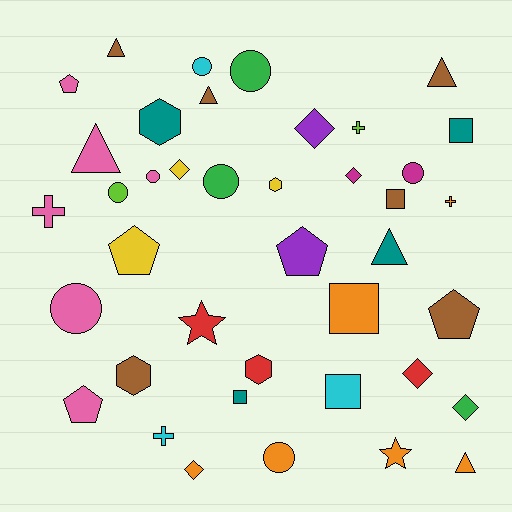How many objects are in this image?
There are 40 objects.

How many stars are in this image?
There are 2 stars.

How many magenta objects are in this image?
There are 2 magenta objects.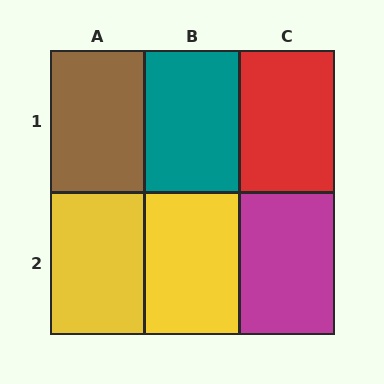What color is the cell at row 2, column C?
Magenta.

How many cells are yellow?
2 cells are yellow.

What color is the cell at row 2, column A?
Yellow.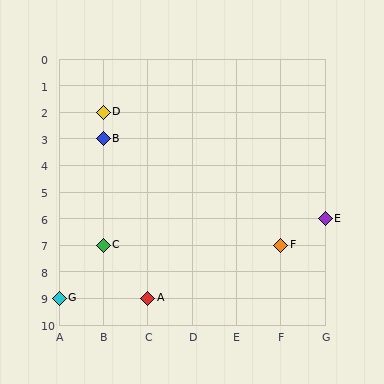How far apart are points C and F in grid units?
Points C and F are 4 columns apart.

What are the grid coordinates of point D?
Point D is at grid coordinates (B, 2).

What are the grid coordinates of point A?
Point A is at grid coordinates (C, 9).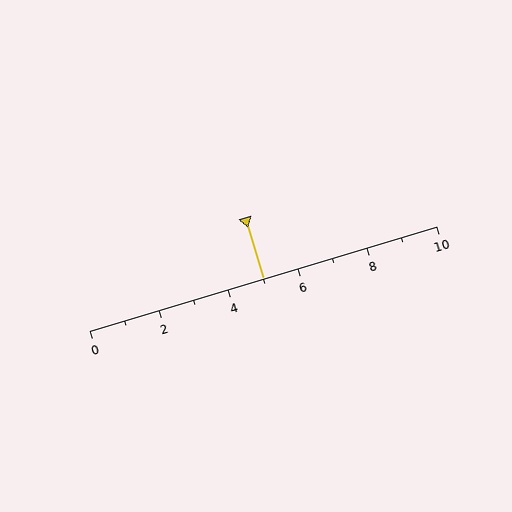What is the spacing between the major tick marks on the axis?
The major ticks are spaced 2 apart.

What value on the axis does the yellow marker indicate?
The marker indicates approximately 5.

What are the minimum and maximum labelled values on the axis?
The axis runs from 0 to 10.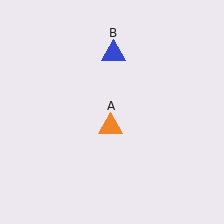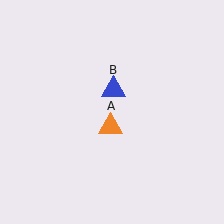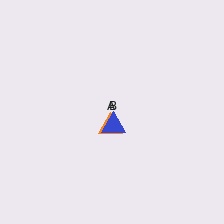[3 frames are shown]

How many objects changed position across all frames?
1 object changed position: blue triangle (object B).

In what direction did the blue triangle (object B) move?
The blue triangle (object B) moved down.